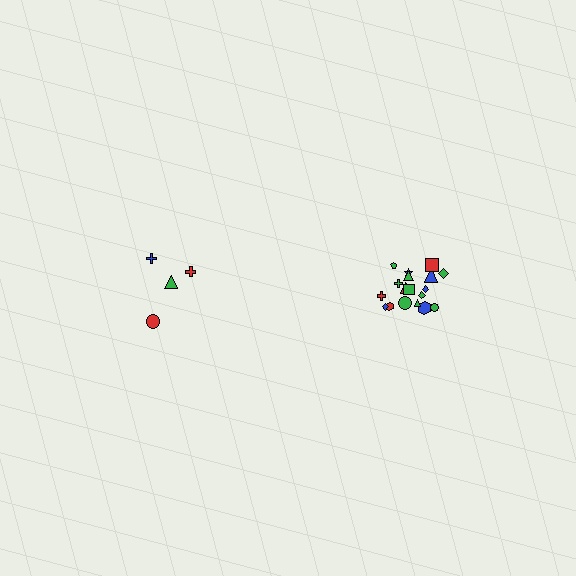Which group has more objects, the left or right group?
The right group.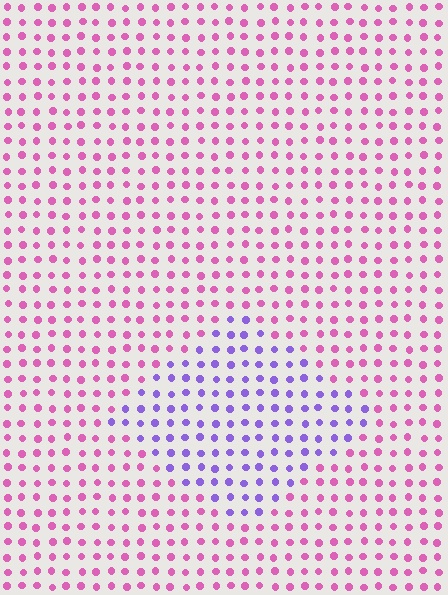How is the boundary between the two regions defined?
The boundary is defined purely by a slight shift in hue (about 57 degrees). Spacing, size, and orientation are identical on both sides.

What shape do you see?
I see a diamond.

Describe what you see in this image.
The image is filled with small pink elements in a uniform arrangement. A diamond-shaped region is visible where the elements are tinted to a slightly different hue, forming a subtle color boundary.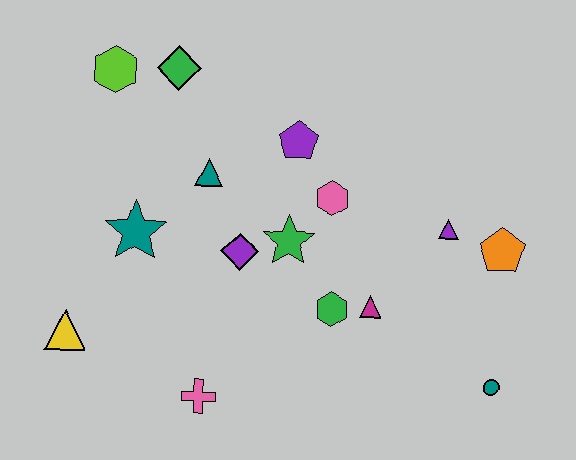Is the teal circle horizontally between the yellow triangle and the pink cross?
No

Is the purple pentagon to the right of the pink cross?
Yes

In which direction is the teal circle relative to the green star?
The teal circle is to the right of the green star.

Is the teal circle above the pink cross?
Yes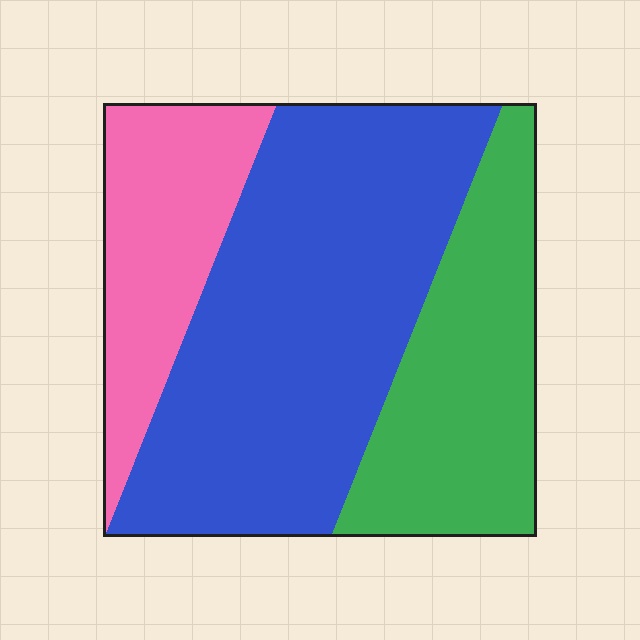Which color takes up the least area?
Pink, at roughly 20%.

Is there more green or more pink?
Green.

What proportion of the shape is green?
Green takes up between a quarter and a half of the shape.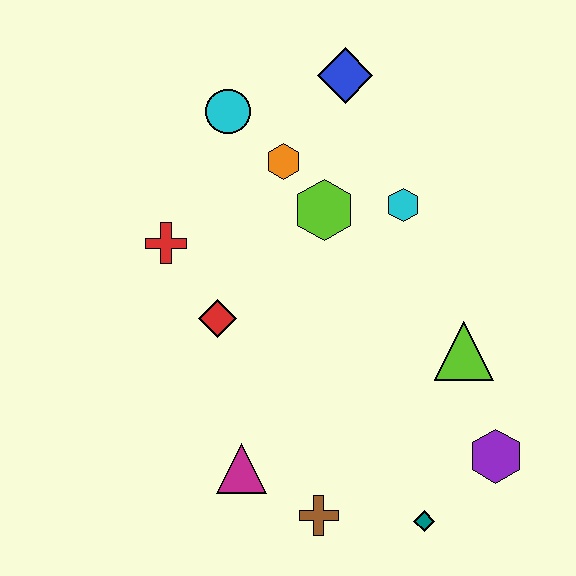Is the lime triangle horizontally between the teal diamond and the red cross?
No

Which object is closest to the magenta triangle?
The brown cross is closest to the magenta triangle.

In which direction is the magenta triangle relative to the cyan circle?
The magenta triangle is below the cyan circle.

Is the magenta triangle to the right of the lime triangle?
No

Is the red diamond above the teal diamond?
Yes